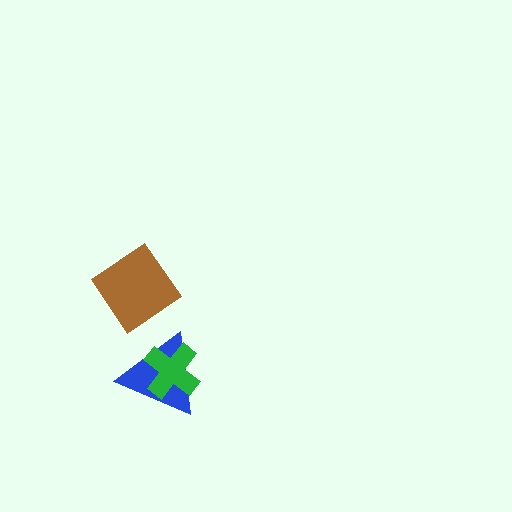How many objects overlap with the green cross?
1 object overlaps with the green cross.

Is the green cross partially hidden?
No, no other shape covers it.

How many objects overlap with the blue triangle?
1 object overlaps with the blue triangle.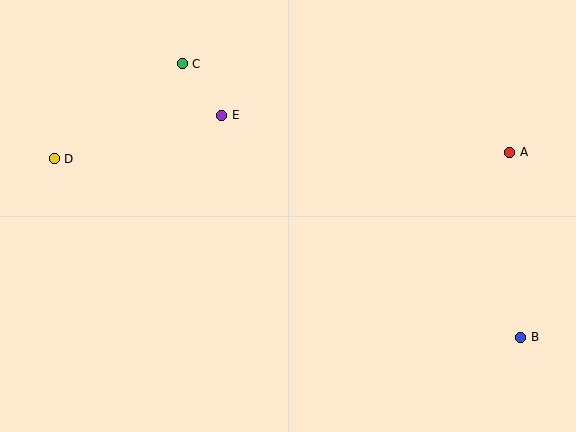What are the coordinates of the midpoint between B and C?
The midpoint between B and C is at (351, 200).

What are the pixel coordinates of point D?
Point D is at (54, 159).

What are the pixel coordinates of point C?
Point C is at (182, 64).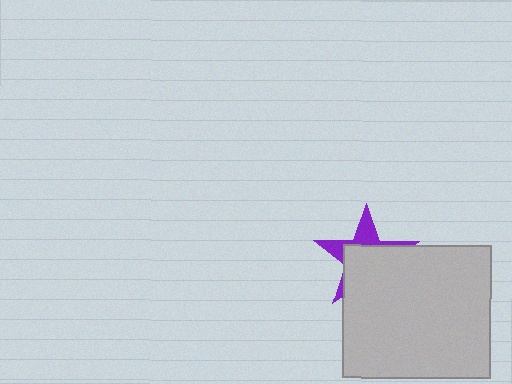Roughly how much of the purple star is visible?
A small part of it is visible (roughly 35%).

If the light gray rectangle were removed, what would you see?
You would see the complete purple star.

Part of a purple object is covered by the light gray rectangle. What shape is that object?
It is a star.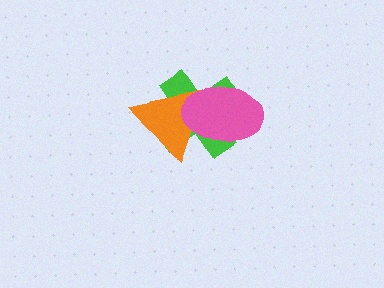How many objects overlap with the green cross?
2 objects overlap with the green cross.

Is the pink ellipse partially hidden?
No, no other shape covers it.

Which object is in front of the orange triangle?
The pink ellipse is in front of the orange triangle.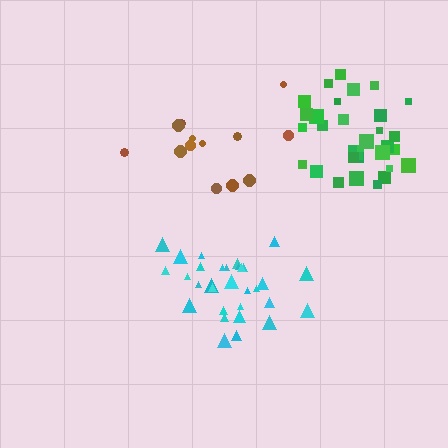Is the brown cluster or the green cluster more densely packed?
Green.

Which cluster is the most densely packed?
Cyan.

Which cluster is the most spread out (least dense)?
Brown.